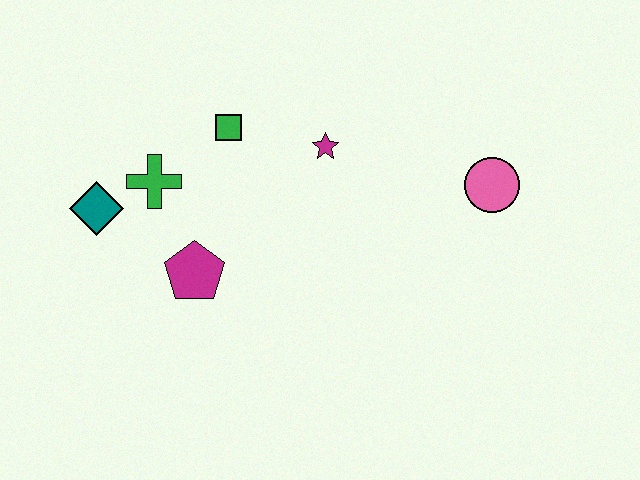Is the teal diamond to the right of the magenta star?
No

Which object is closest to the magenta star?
The green square is closest to the magenta star.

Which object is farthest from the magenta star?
The teal diamond is farthest from the magenta star.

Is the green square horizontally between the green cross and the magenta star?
Yes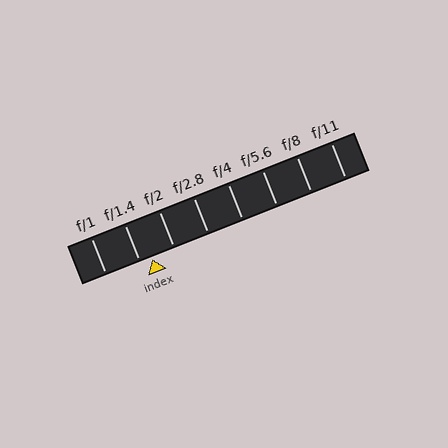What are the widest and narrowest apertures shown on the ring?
The widest aperture shown is f/1 and the narrowest is f/11.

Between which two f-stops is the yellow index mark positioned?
The index mark is between f/1.4 and f/2.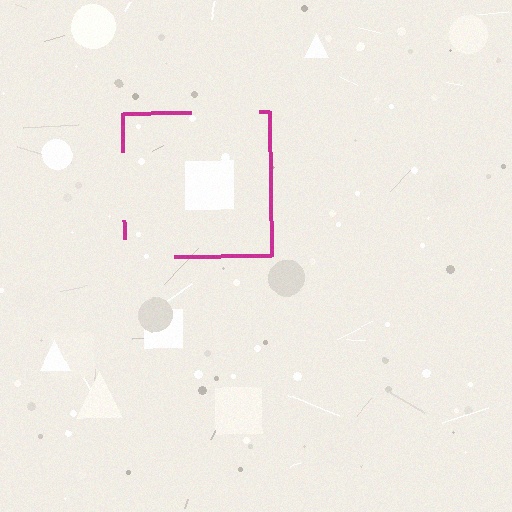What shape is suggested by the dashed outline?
The dashed outline suggests a square.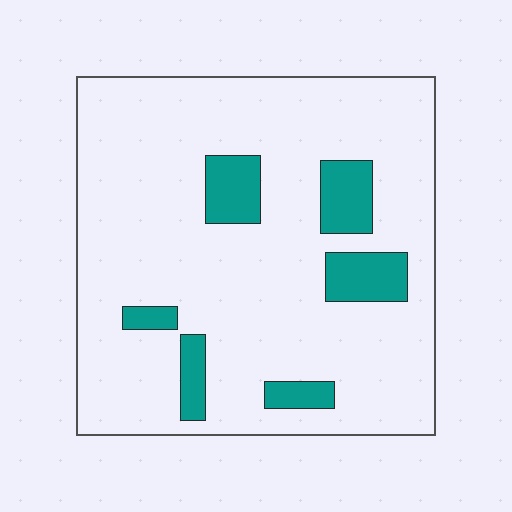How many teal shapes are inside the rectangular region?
6.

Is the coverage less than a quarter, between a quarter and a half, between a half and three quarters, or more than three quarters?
Less than a quarter.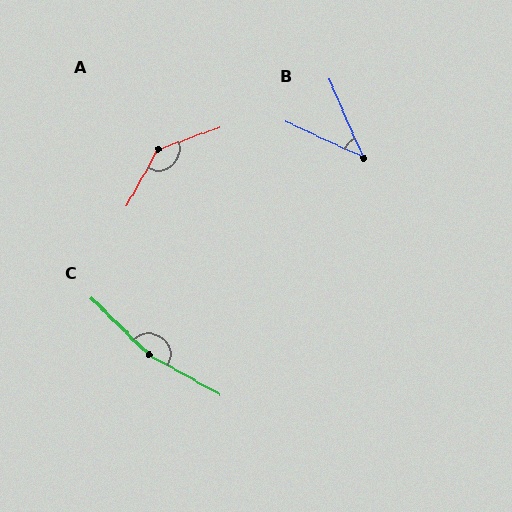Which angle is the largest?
C, at approximately 165 degrees.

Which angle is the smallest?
B, at approximately 42 degrees.